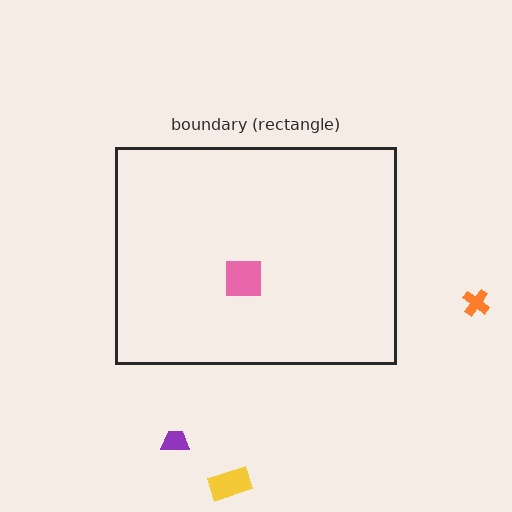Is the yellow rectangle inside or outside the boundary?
Outside.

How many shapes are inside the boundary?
1 inside, 3 outside.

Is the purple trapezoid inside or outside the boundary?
Outside.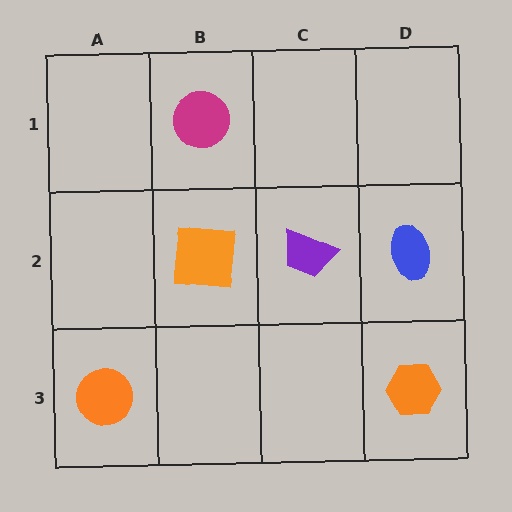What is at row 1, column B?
A magenta circle.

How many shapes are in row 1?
1 shape.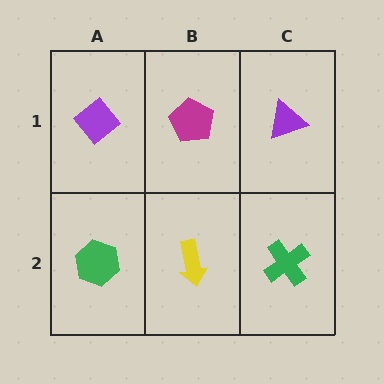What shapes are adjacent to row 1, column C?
A green cross (row 2, column C), a magenta pentagon (row 1, column B).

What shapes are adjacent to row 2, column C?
A purple triangle (row 1, column C), a yellow arrow (row 2, column B).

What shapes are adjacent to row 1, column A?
A green hexagon (row 2, column A), a magenta pentagon (row 1, column B).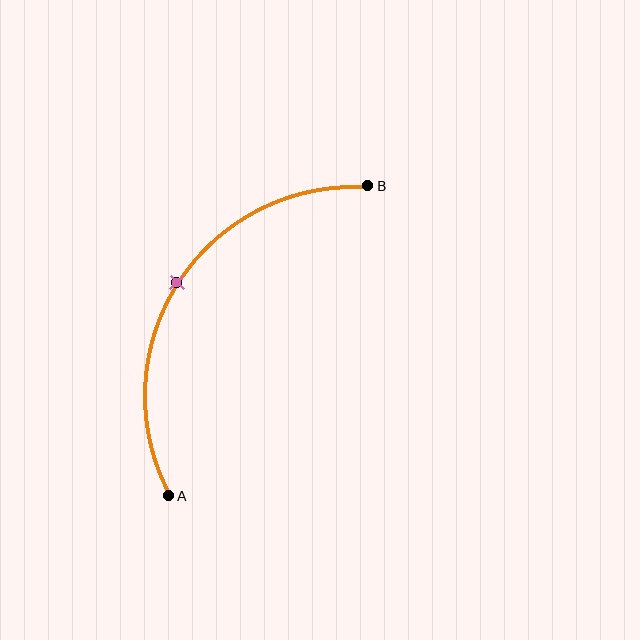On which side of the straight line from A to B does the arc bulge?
The arc bulges to the left of the straight line connecting A and B.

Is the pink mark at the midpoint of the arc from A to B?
Yes. The pink mark lies on the arc at equal arc-length from both A and B — it is the arc midpoint.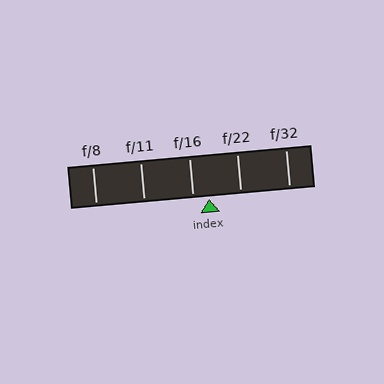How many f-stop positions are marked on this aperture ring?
There are 5 f-stop positions marked.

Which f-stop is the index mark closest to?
The index mark is closest to f/16.